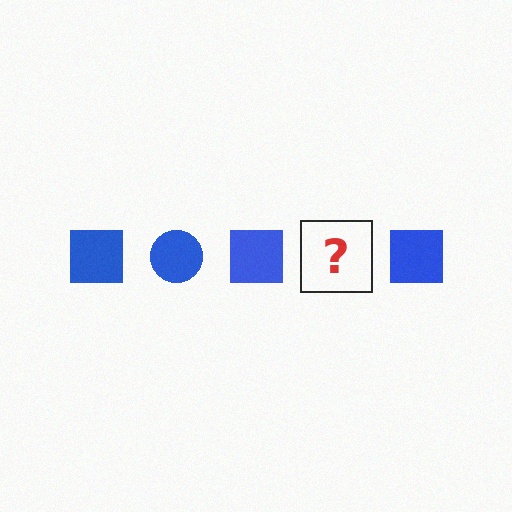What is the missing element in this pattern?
The missing element is a blue circle.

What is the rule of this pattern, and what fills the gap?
The rule is that the pattern cycles through square, circle shapes in blue. The gap should be filled with a blue circle.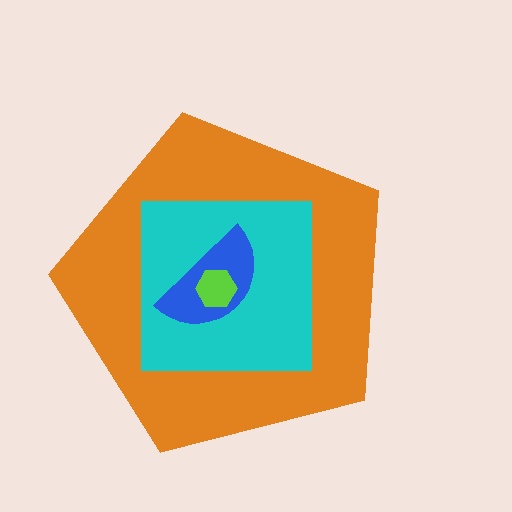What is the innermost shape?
The lime hexagon.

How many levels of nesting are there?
4.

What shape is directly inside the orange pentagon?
The cyan square.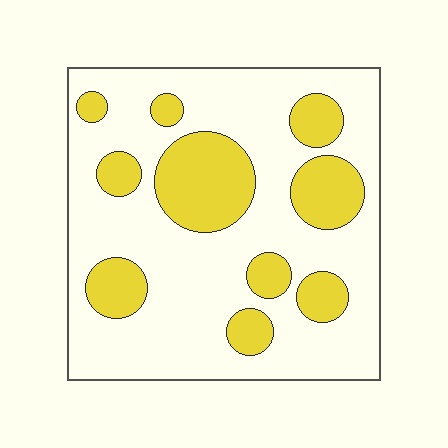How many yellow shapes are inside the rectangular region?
10.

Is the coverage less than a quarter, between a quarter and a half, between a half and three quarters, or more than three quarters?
Between a quarter and a half.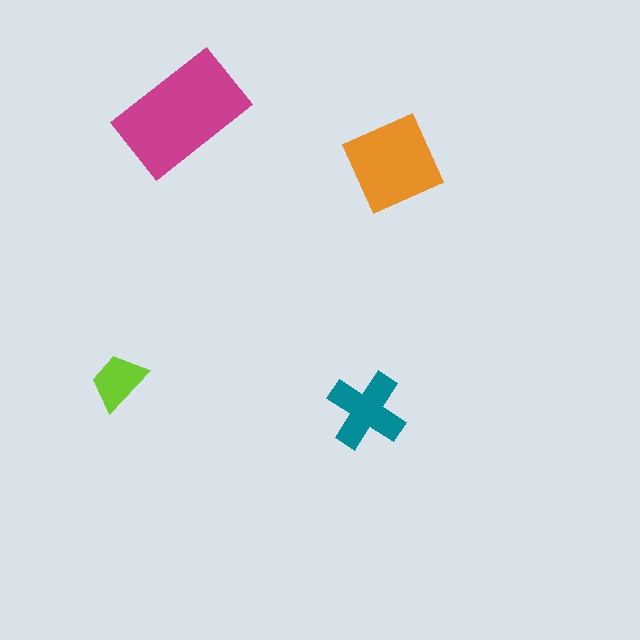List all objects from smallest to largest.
The lime trapezoid, the teal cross, the orange square, the magenta rectangle.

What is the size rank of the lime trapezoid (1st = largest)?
4th.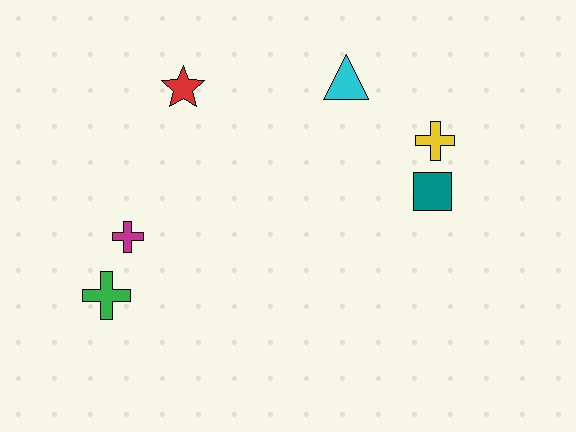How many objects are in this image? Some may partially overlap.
There are 6 objects.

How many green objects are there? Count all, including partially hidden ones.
There is 1 green object.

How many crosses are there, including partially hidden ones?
There are 3 crosses.